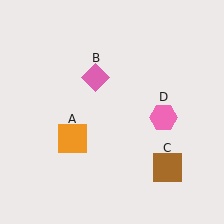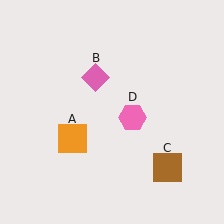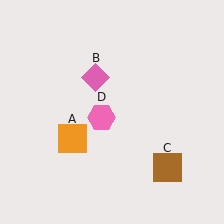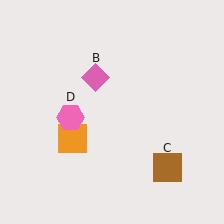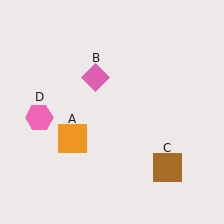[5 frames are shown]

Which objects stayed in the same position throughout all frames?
Orange square (object A) and pink diamond (object B) and brown square (object C) remained stationary.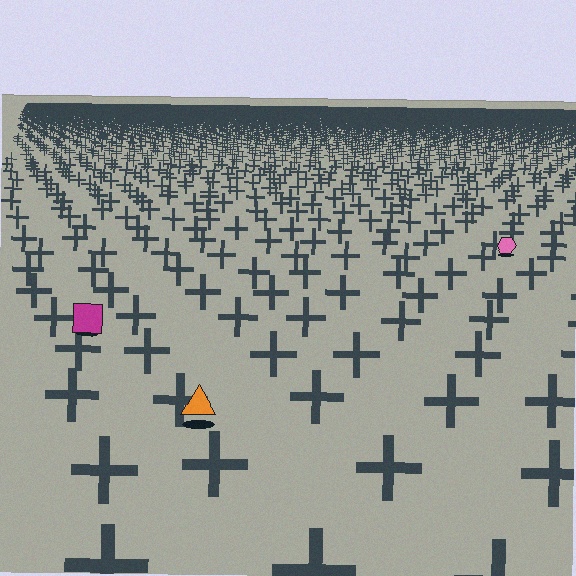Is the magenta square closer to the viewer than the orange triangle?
No. The orange triangle is closer — you can tell from the texture gradient: the ground texture is coarser near it.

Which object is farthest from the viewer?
The pink hexagon is farthest from the viewer. It appears smaller and the ground texture around it is denser.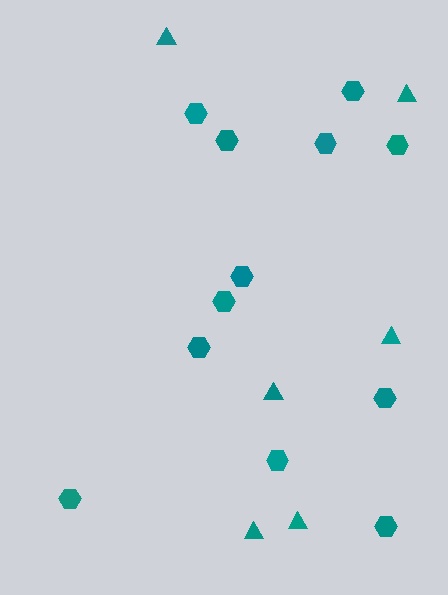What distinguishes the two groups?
There are 2 groups: one group of hexagons (12) and one group of triangles (6).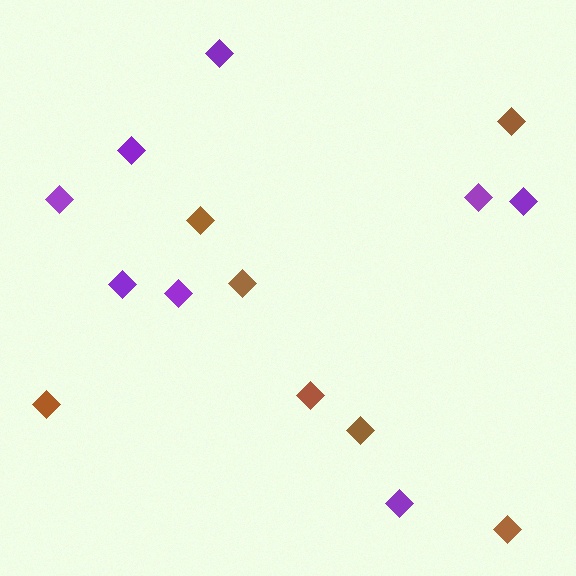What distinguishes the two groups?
There are 2 groups: one group of brown diamonds (7) and one group of purple diamonds (8).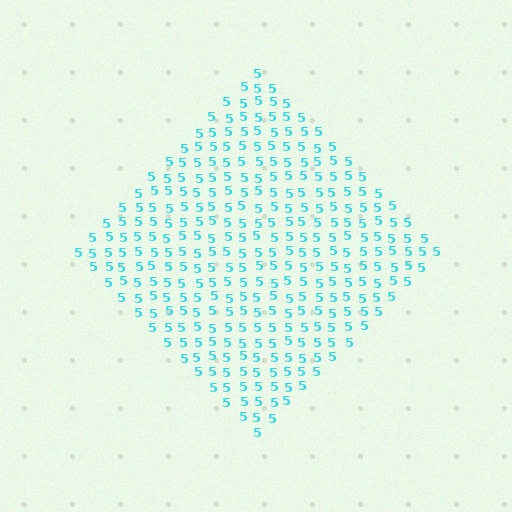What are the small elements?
The small elements are digit 5's.